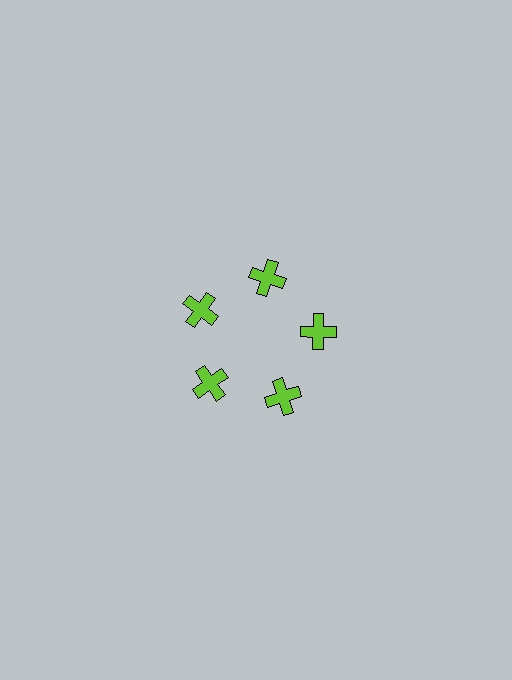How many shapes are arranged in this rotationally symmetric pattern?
There are 5 shapes, arranged in 5 groups of 1.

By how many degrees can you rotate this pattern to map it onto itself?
The pattern maps onto itself every 72 degrees of rotation.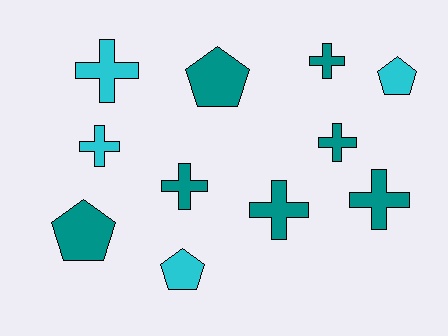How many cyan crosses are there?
There are 2 cyan crosses.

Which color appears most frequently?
Teal, with 7 objects.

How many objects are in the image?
There are 11 objects.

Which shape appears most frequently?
Cross, with 7 objects.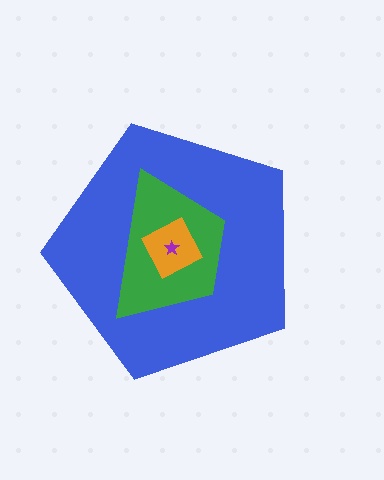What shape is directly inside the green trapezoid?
The orange diamond.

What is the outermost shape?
The blue pentagon.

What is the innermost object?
The purple star.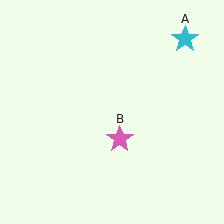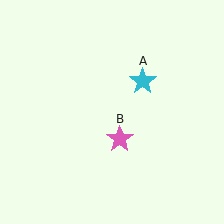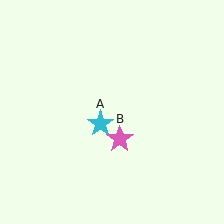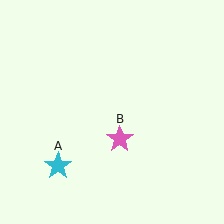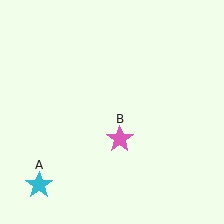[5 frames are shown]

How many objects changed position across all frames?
1 object changed position: cyan star (object A).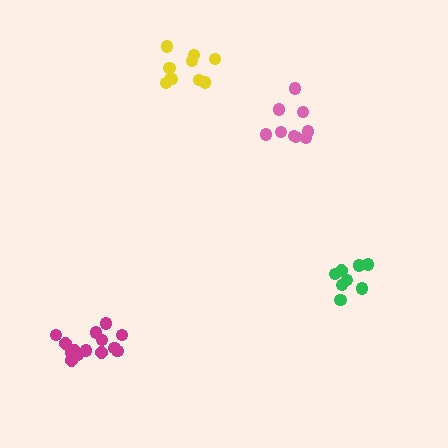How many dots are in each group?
Group 1: 14 dots, Group 2: 9 dots, Group 3: 8 dots, Group 4: 10 dots (41 total).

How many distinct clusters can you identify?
There are 4 distinct clusters.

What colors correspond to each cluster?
The clusters are colored: magenta, pink, green, yellow.